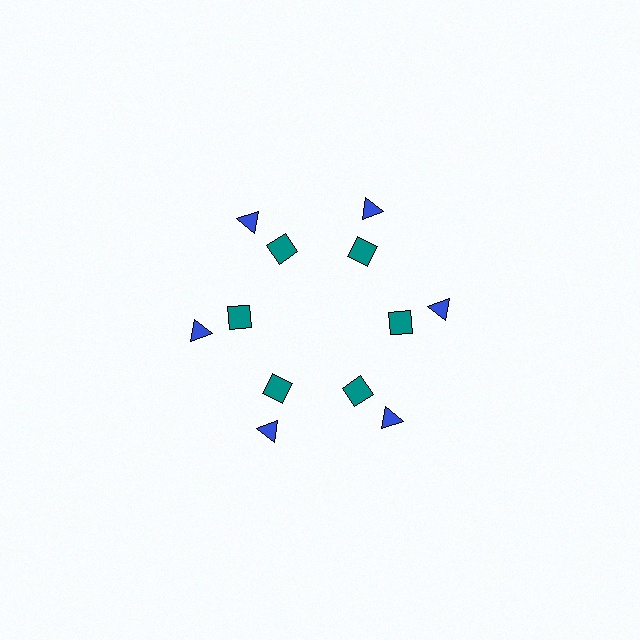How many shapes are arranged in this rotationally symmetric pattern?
There are 12 shapes, arranged in 6 groups of 2.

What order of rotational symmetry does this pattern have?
This pattern has 6-fold rotational symmetry.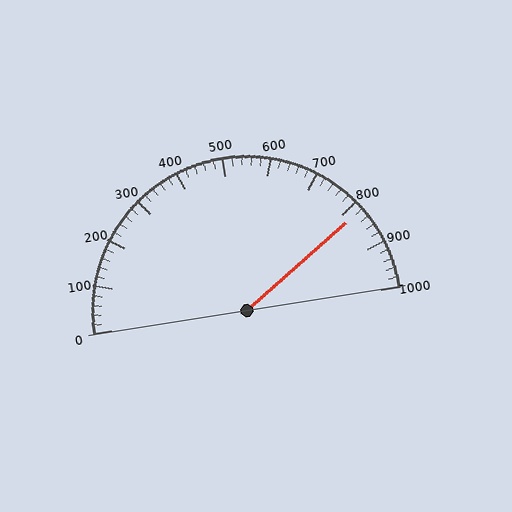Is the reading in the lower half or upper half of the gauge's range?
The reading is in the upper half of the range (0 to 1000).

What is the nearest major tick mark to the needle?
The nearest major tick mark is 800.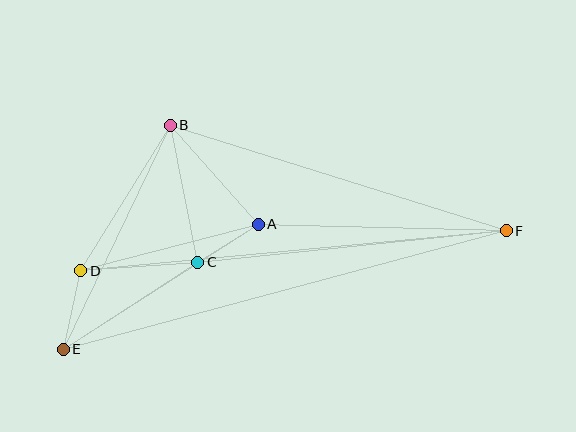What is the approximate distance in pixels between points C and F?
The distance between C and F is approximately 310 pixels.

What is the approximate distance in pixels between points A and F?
The distance between A and F is approximately 248 pixels.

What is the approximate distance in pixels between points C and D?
The distance between C and D is approximately 118 pixels.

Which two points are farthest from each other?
Points E and F are farthest from each other.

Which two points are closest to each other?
Points A and C are closest to each other.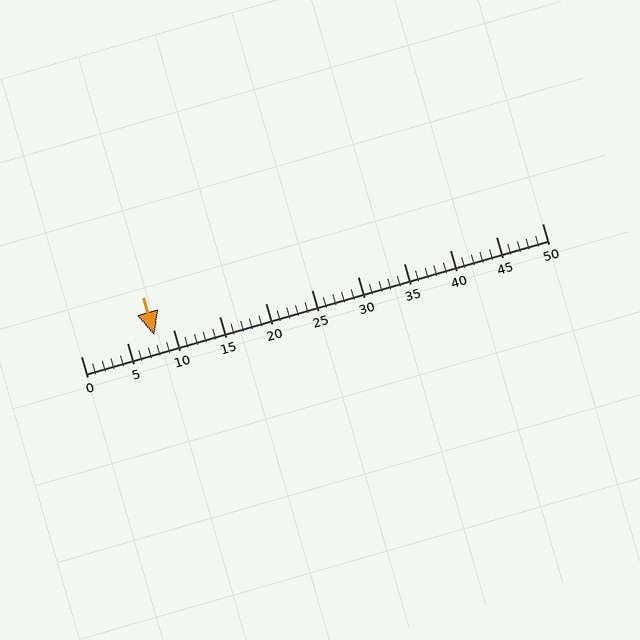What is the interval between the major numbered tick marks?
The major tick marks are spaced 5 units apart.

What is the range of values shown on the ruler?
The ruler shows values from 0 to 50.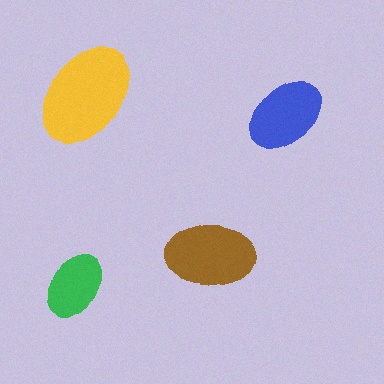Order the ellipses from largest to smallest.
the yellow one, the brown one, the blue one, the green one.